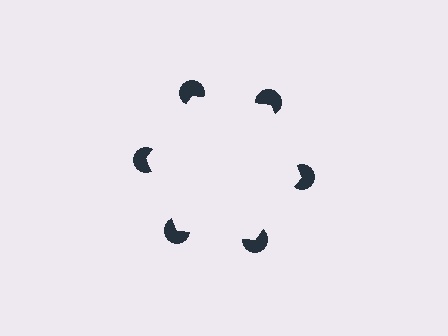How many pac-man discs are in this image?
There are 6 — one at each vertex of the illusory hexagon.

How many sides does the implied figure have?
6 sides.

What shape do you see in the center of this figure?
An illusory hexagon — its edges are inferred from the aligned wedge cuts in the pac-man discs, not physically drawn.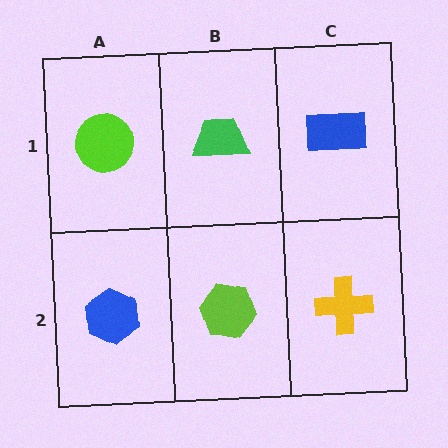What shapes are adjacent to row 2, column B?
A green trapezoid (row 1, column B), a blue hexagon (row 2, column A), a yellow cross (row 2, column C).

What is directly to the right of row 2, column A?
A lime hexagon.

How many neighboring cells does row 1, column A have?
2.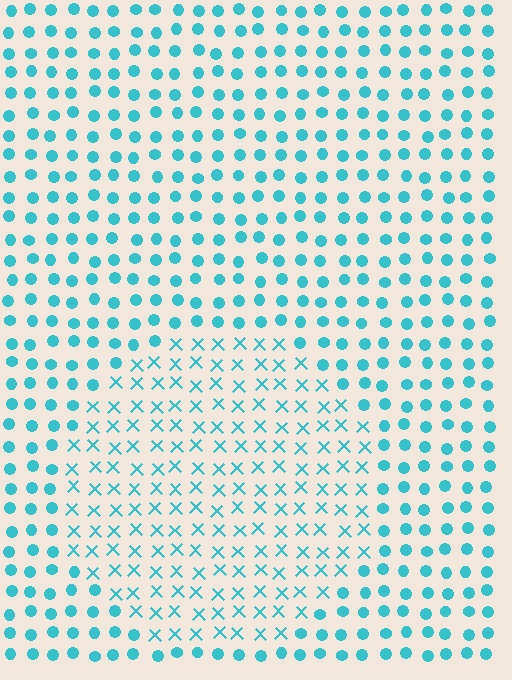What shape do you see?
I see a circle.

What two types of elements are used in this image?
The image uses X marks inside the circle region and circles outside it.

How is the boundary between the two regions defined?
The boundary is defined by a change in element shape: X marks inside vs. circles outside. All elements share the same color and spacing.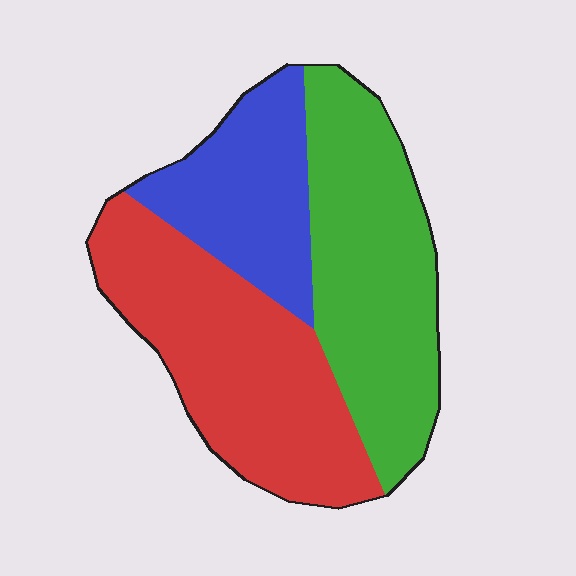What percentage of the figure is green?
Green covers 37% of the figure.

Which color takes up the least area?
Blue, at roughly 25%.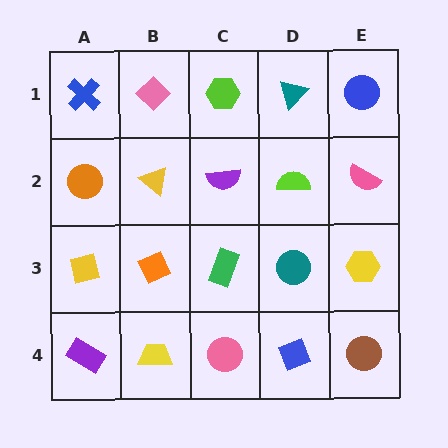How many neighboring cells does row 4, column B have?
3.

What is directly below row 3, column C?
A pink circle.